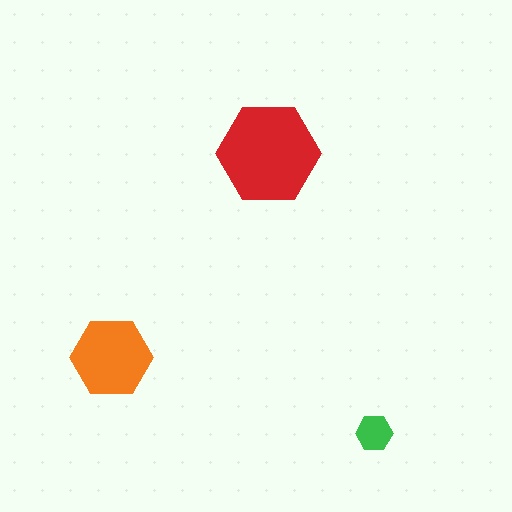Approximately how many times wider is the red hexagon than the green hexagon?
About 3 times wider.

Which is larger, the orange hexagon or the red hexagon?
The red one.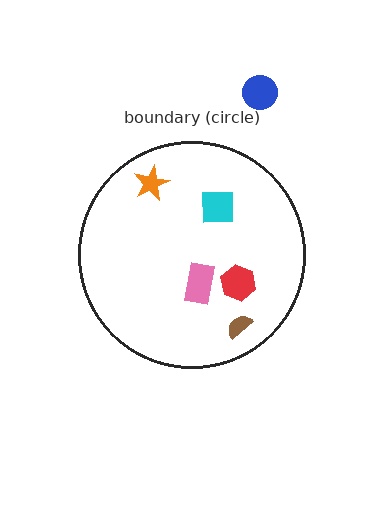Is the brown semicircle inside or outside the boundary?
Inside.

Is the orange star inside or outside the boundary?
Inside.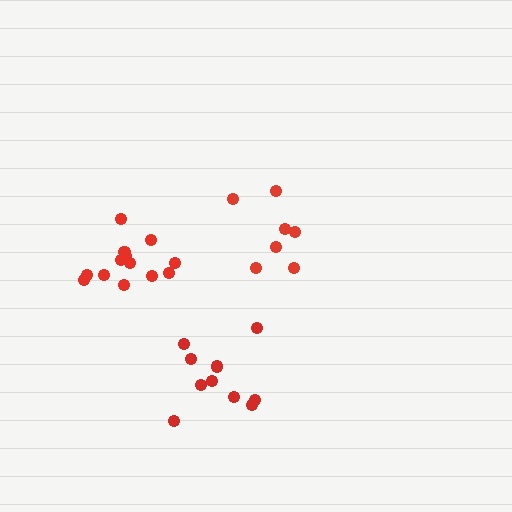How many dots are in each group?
Group 1: 13 dots, Group 2: 10 dots, Group 3: 7 dots (30 total).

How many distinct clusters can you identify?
There are 3 distinct clusters.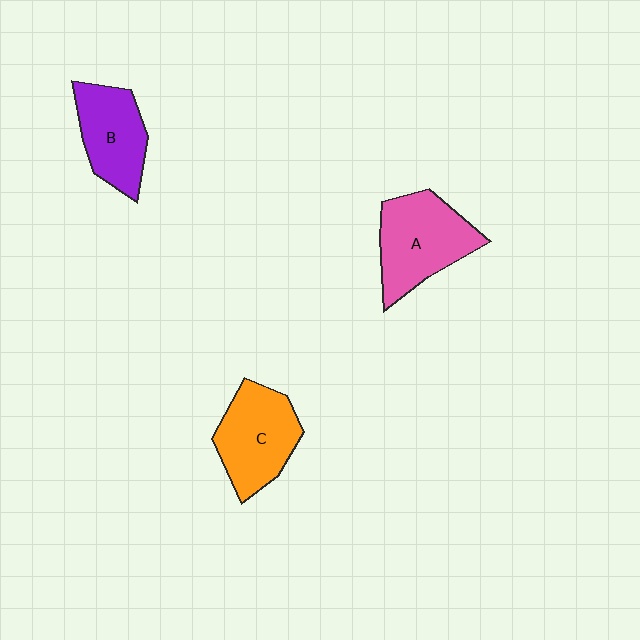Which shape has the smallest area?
Shape B (purple).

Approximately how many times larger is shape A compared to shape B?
Approximately 1.3 times.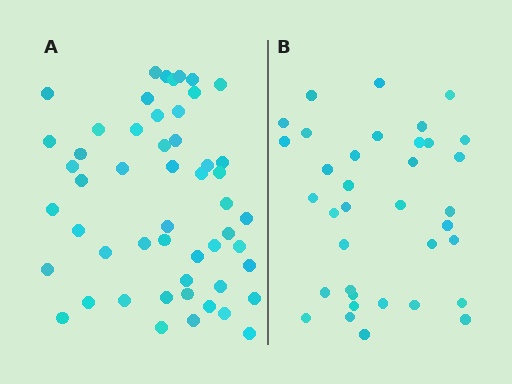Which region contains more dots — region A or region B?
Region A (the left region) has more dots.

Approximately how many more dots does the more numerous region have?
Region A has approximately 15 more dots than region B.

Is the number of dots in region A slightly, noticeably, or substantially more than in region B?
Region A has noticeably more, but not dramatically so. The ratio is roughly 1.4 to 1.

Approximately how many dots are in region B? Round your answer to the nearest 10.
About 40 dots. (The exact count is 36, which rounds to 40.)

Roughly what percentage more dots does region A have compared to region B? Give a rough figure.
About 45% more.